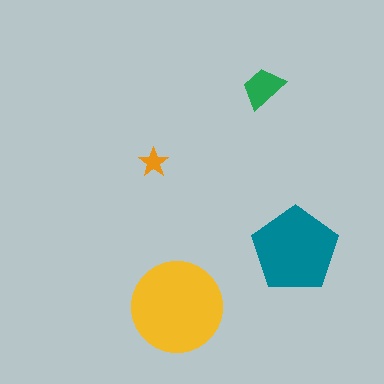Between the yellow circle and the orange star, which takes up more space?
The yellow circle.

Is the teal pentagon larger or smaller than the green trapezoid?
Larger.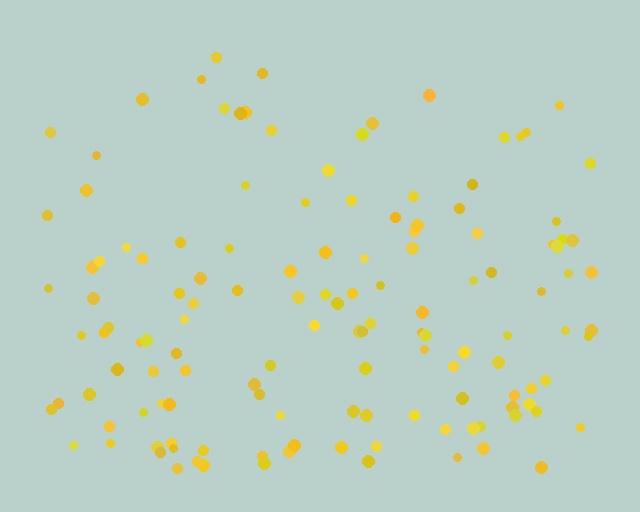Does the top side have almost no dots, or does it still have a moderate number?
Still a moderate number, just noticeably fewer than the bottom.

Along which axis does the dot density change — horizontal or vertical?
Vertical.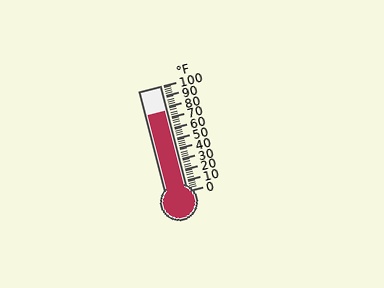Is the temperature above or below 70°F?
The temperature is above 70°F.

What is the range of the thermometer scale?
The thermometer scale ranges from 0°F to 100°F.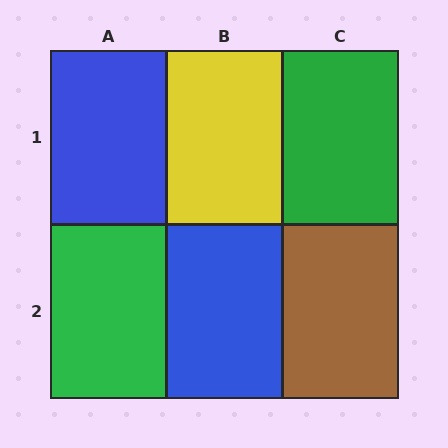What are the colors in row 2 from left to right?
Green, blue, brown.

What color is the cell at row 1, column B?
Yellow.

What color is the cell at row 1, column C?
Green.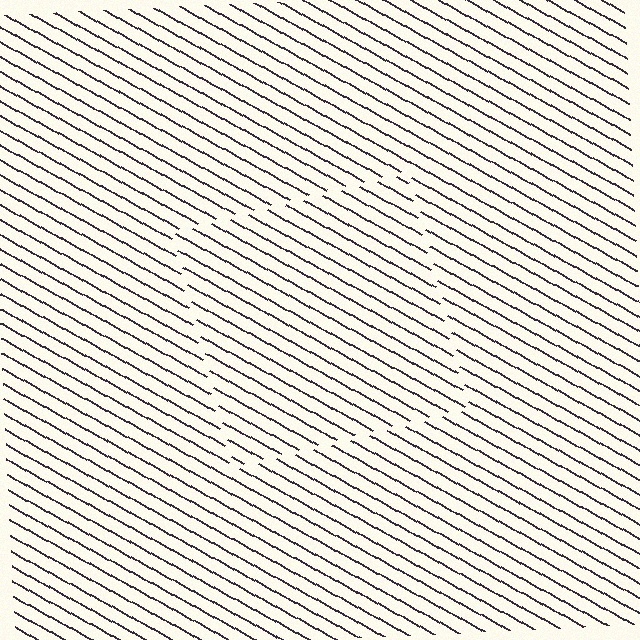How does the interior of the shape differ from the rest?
The interior of the shape contains the same grating, shifted by half a period — the contour is defined by the phase discontinuity where line-ends from the inner and outer gratings abut.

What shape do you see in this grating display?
An illusory square. The interior of the shape contains the same grating, shifted by half a period — the contour is defined by the phase discontinuity where line-ends from the inner and outer gratings abut.